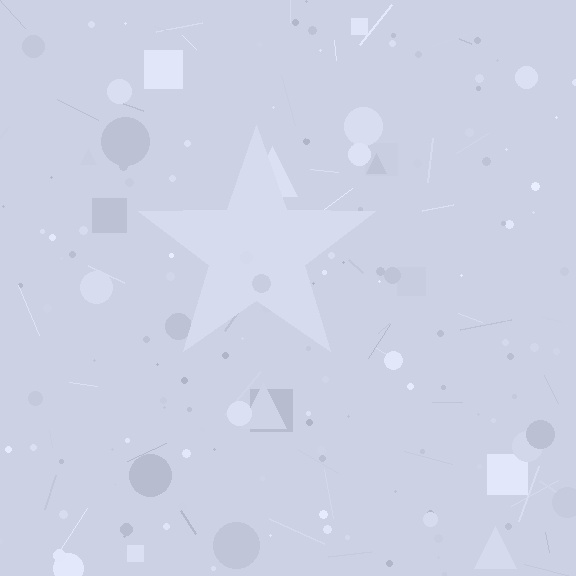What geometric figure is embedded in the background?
A star is embedded in the background.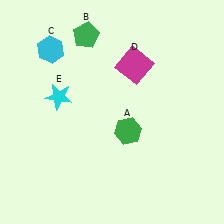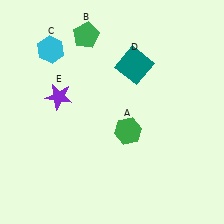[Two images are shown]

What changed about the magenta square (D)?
In Image 1, D is magenta. In Image 2, it changed to teal.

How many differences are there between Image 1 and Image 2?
There are 2 differences between the two images.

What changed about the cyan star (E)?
In Image 1, E is cyan. In Image 2, it changed to purple.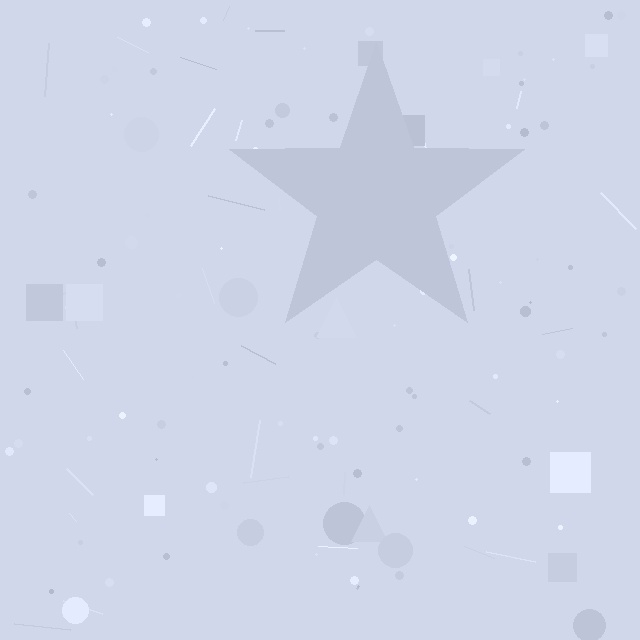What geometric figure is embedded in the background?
A star is embedded in the background.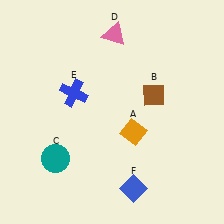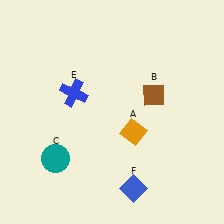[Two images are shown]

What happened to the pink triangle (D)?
The pink triangle (D) was removed in Image 2. It was in the top-right area of Image 1.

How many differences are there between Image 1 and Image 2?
There is 1 difference between the two images.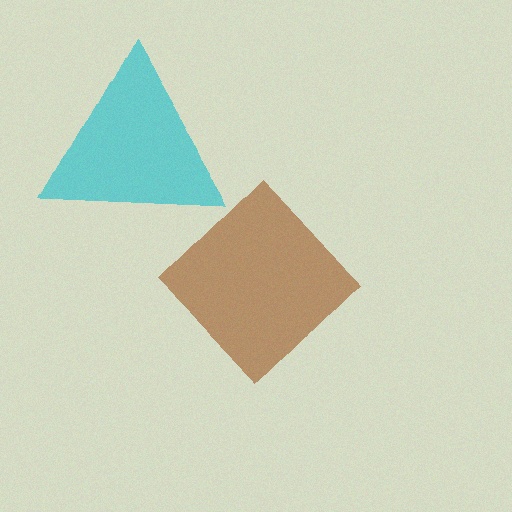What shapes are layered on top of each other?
The layered shapes are: a cyan triangle, a brown diamond.